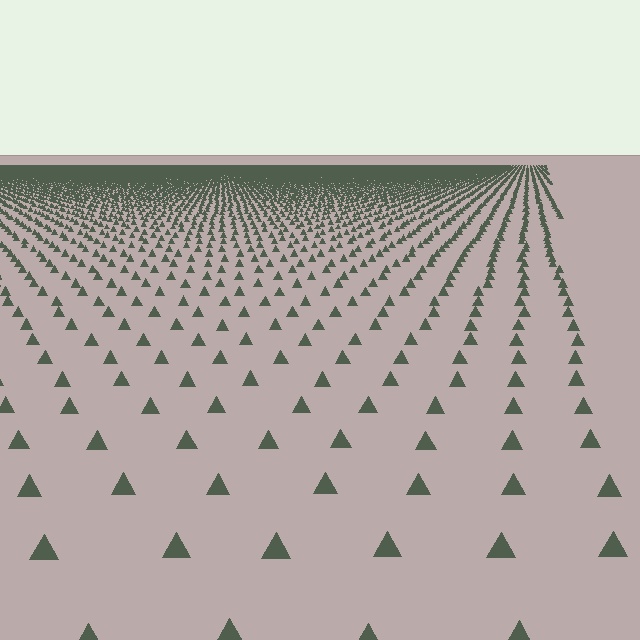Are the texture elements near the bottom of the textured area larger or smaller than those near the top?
Larger. Near the bottom, elements are closer to the viewer and appear at a bigger on-screen size.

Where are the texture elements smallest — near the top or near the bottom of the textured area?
Near the top.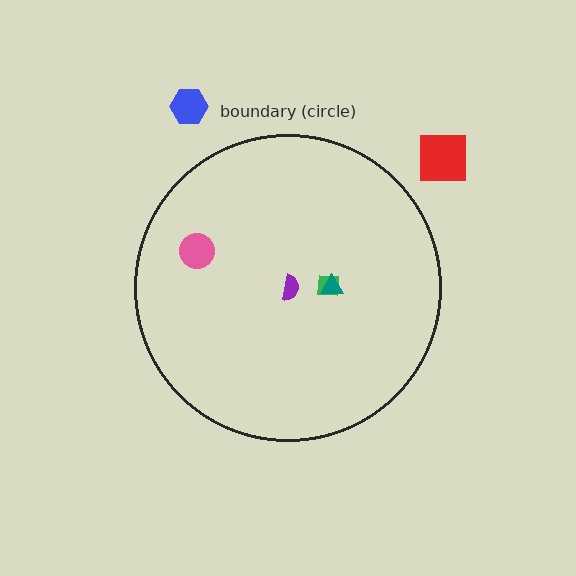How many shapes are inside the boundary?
4 inside, 2 outside.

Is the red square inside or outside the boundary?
Outside.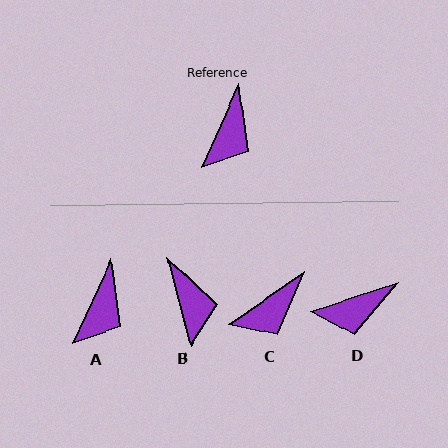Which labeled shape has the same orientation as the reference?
A.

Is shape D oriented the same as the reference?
No, it is off by about 48 degrees.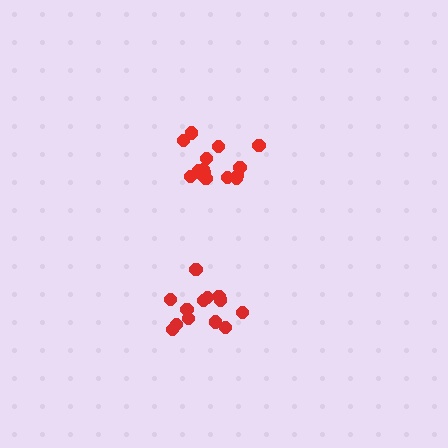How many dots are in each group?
Group 1: 15 dots, Group 2: 13 dots (28 total).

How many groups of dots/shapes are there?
There are 2 groups.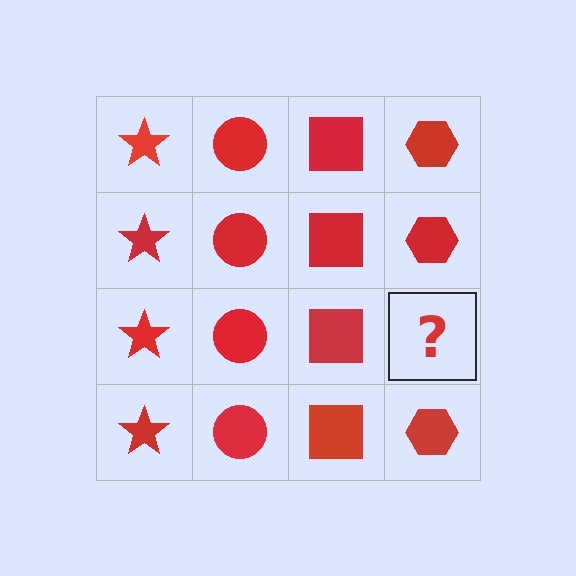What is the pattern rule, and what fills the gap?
The rule is that each column has a consistent shape. The gap should be filled with a red hexagon.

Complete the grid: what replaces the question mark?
The question mark should be replaced with a red hexagon.